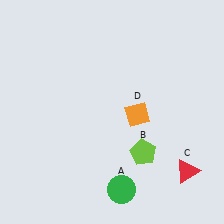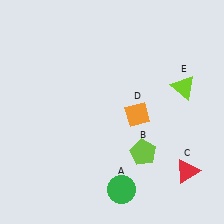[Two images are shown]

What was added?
A lime triangle (E) was added in Image 2.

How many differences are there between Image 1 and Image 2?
There is 1 difference between the two images.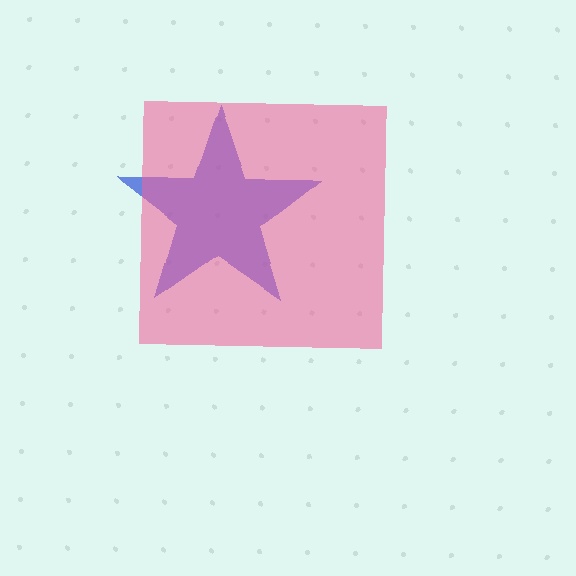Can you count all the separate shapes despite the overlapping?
Yes, there are 2 separate shapes.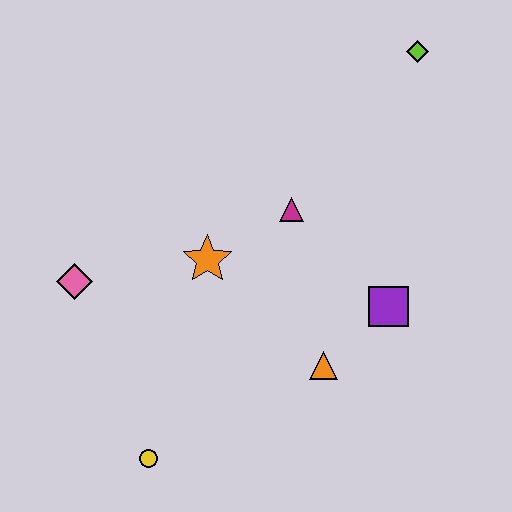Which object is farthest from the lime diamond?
The yellow circle is farthest from the lime diamond.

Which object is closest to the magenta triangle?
The orange star is closest to the magenta triangle.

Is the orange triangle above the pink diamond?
No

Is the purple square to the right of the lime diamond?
No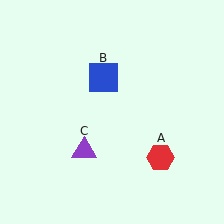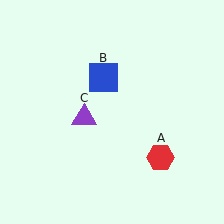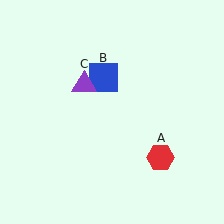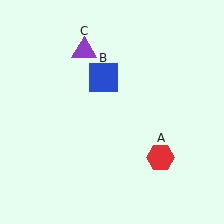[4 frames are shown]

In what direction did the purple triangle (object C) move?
The purple triangle (object C) moved up.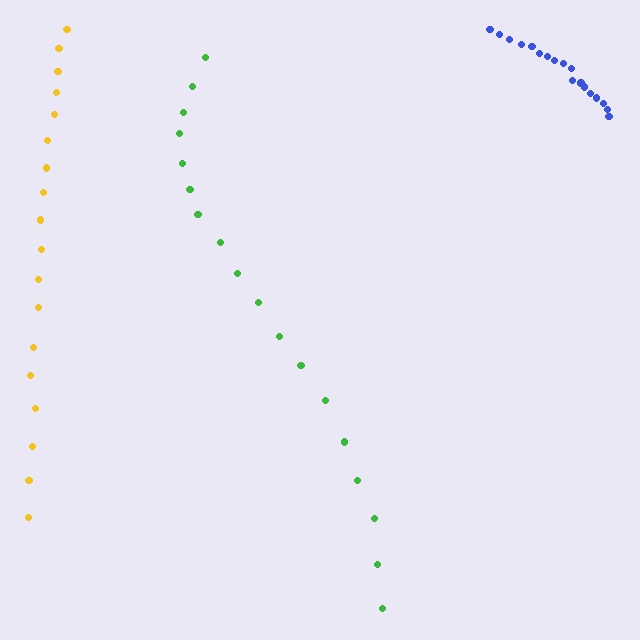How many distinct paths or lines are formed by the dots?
There are 3 distinct paths.